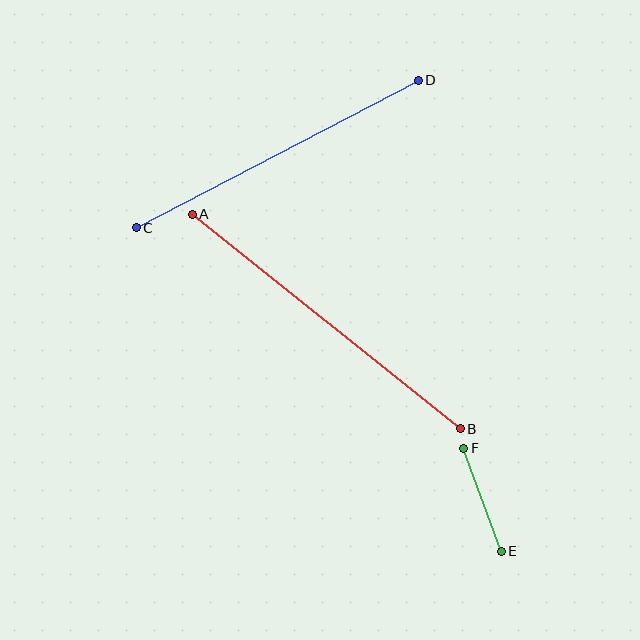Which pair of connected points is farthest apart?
Points A and B are farthest apart.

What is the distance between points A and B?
The distance is approximately 343 pixels.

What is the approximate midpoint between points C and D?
The midpoint is at approximately (277, 154) pixels.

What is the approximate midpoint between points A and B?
The midpoint is at approximately (326, 321) pixels.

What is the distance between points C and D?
The distance is approximately 319 pixels.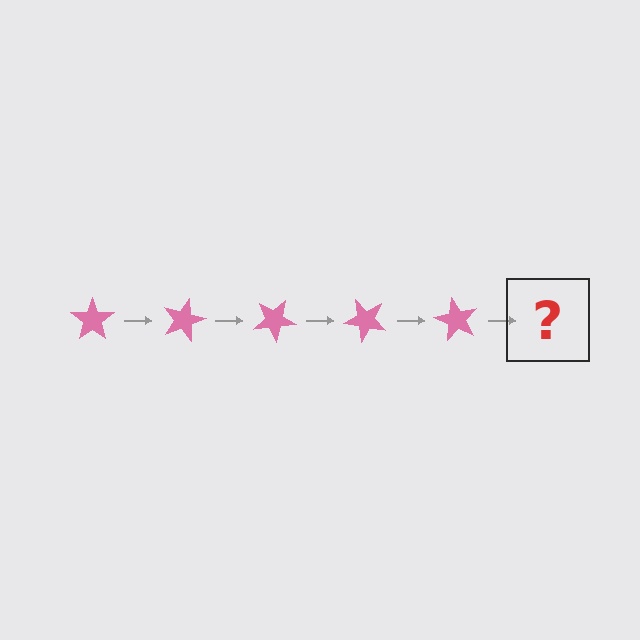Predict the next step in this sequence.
The next step is a pink star rotated 75 degrees.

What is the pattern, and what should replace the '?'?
The pattern is that the star rotates 15 degrees each step. The '?' should be a pink star rotated 75 degrees.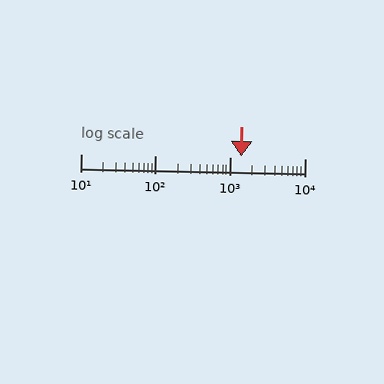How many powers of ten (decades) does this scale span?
The scale spans 3 decades, from 10 to 10000.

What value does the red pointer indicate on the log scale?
The pointer indicates approximately 1400.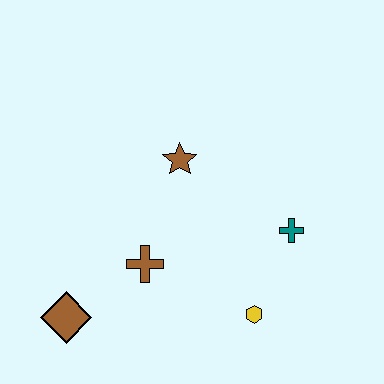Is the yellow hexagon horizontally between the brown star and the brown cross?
No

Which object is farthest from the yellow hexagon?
The brown diamond is farthest from the yellow hexagon.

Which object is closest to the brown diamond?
The brown cross is closest to the brown diamond.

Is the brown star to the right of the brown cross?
Yes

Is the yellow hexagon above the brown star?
No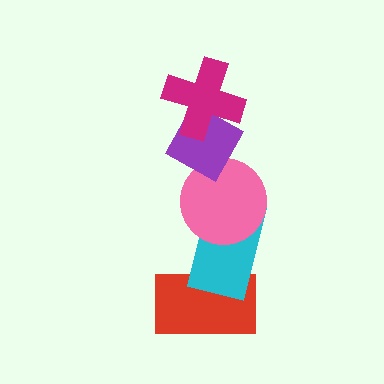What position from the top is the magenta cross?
The magenta cross is 1st from the top.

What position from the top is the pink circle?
The pink circle is 3rd from the top.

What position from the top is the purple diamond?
The purple diamond is 2nd from the top.